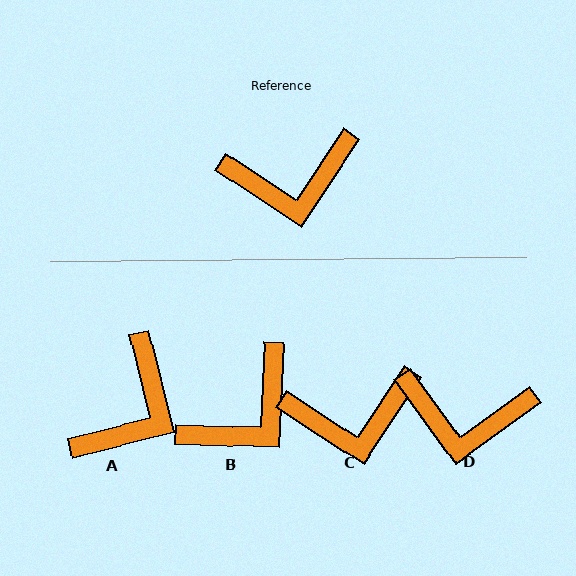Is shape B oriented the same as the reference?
No, it is off by about 31 degrees.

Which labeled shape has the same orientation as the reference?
C.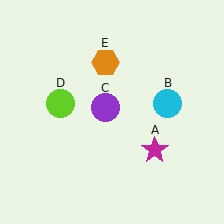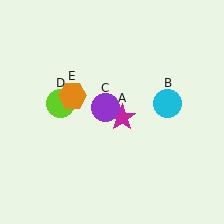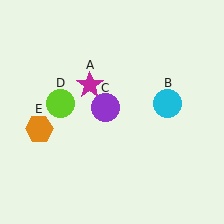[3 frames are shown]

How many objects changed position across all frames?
2 objects changed position: magenta star (object A), orange hexagon (object E).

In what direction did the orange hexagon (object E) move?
The orange hexagon (object E) moved down and to the left.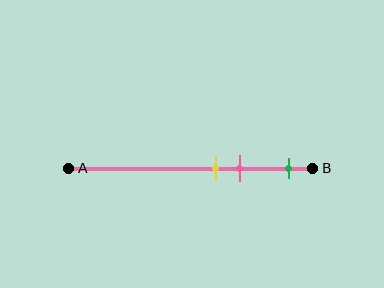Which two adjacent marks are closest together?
The yellow and pink marks are the closest adjacent pair.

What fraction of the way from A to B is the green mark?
The green mark is approximately 90% (0.9) of the way from A to B.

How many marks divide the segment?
There are 3 marks dividing the segment.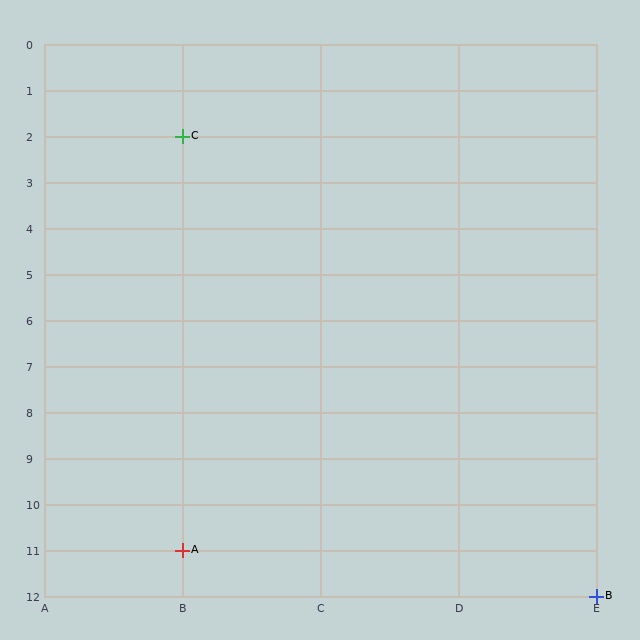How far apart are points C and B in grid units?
Points C and B are 3 columns and 10 rows apart (about 10.4 grid units diagonally).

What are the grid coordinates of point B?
Point B is at grid coordinates (E, 12).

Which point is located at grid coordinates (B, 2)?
Point C is at (B, 2).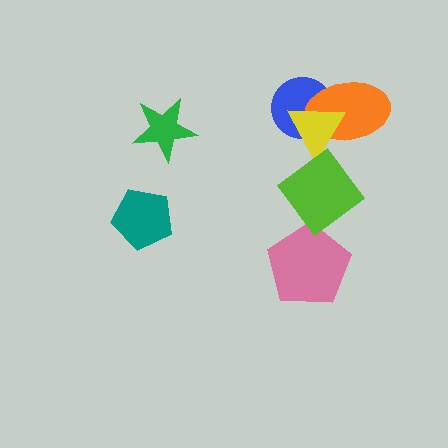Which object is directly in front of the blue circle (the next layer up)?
The orange ellipse is directly in front of the blue circle.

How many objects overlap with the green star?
0 objects overlap with the green star.